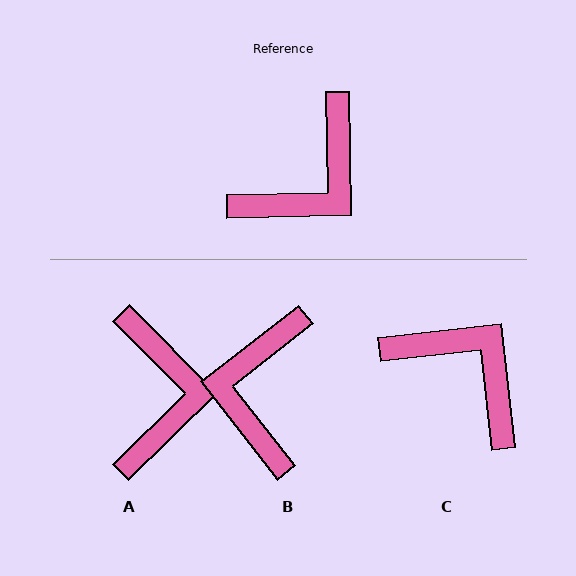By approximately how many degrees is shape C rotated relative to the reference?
Approximately 95 degrees counter-clockwise.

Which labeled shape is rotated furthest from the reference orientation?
B, about 143 degrees away.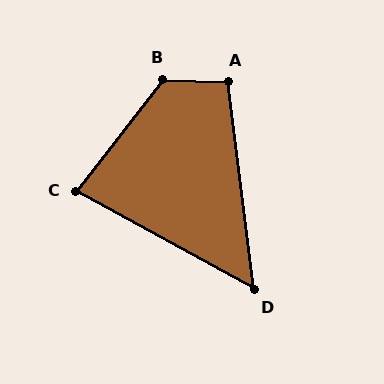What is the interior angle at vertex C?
Approximately 81 degrees (acute).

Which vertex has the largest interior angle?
B, at approximately 126 degrees.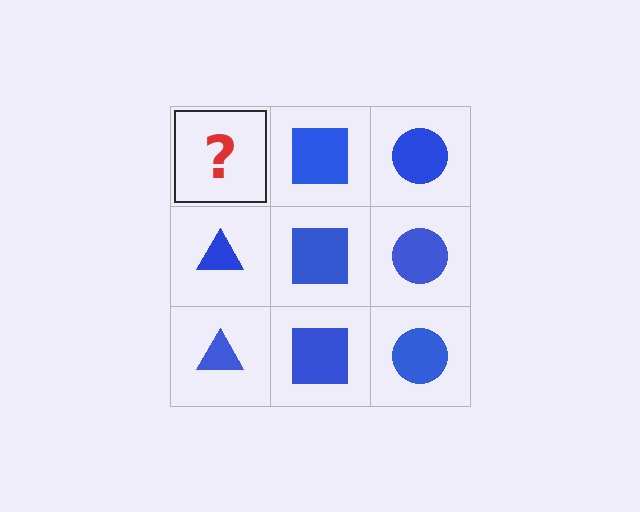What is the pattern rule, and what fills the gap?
The rule is that each column has a consistent shape. The gap should be filled with a blue triangle.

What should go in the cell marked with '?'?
The missing cell should contain a blue triangle.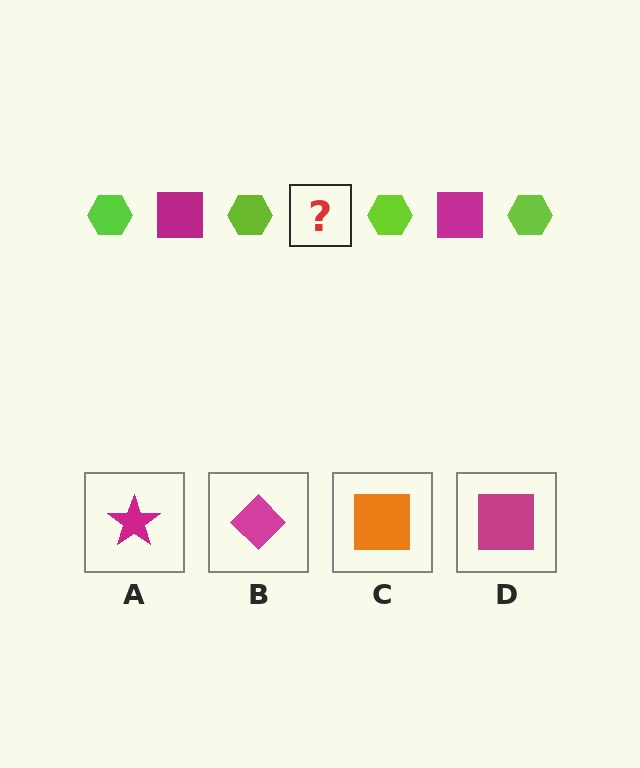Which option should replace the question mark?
Option D.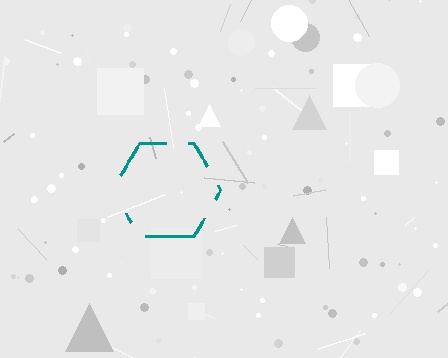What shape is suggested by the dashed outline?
The dashed outline suggests a hexagon.